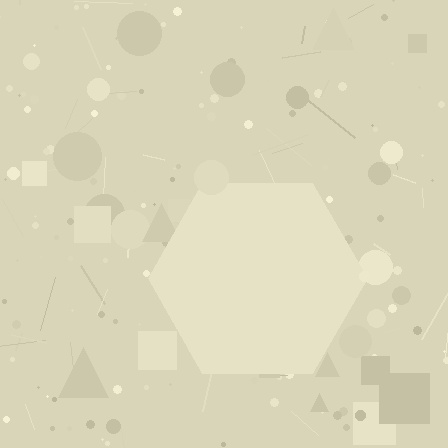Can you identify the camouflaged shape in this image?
The camouflaged shape is a hexagon.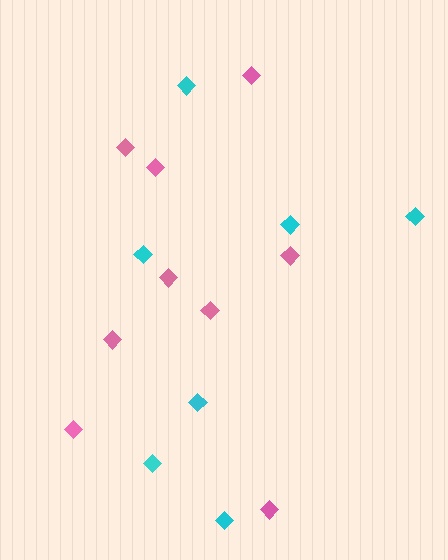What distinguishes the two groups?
There are 2 groups: one group of cyan diamonds (7) and one group of pink diamonds (9).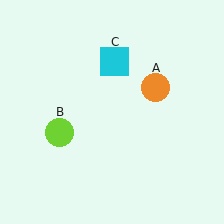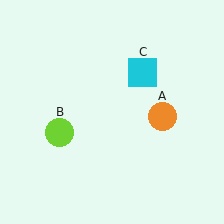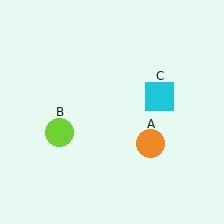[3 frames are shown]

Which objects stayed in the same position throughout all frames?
Lime circle (object B) remained stationary.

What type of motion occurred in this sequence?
The orange circle (object A), cyan square (object C) rotated clockwise around the center of the scene.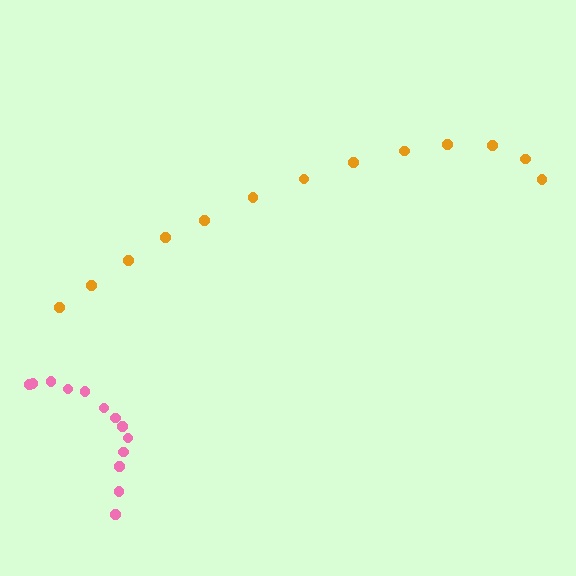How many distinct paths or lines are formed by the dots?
There are 2 distinct paths.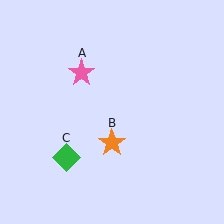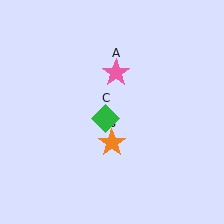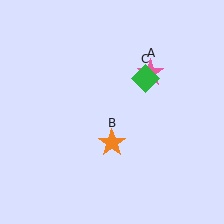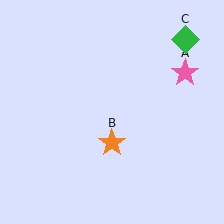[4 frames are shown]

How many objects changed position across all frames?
2 objects changed position: pink star (object A), green diamond (object C).